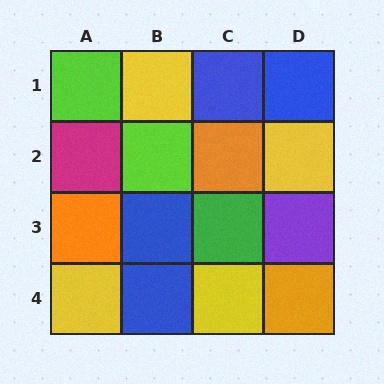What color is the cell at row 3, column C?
Green.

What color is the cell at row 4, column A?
Yellow.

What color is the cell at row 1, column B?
Yellow.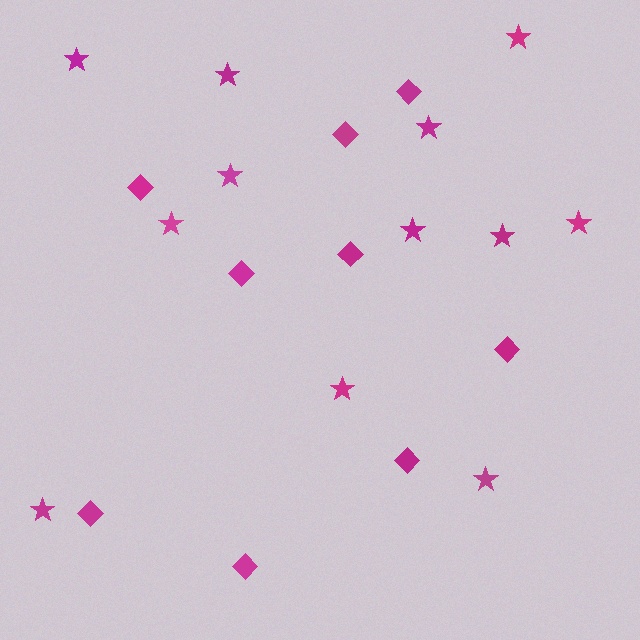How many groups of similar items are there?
There are 2 groups: one group of stars (12) and one group of diamonds (9).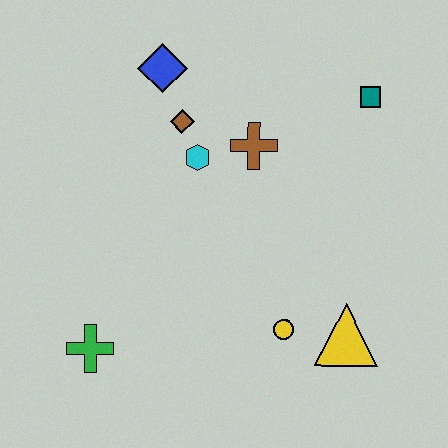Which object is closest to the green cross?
The yellow circle is closest to the green cross.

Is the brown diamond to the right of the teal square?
No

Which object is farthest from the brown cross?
The green cross is farthest from the brown cross.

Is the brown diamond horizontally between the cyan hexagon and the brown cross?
No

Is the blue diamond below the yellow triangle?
No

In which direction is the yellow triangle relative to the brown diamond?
The yellow triangle is below the brown diamond.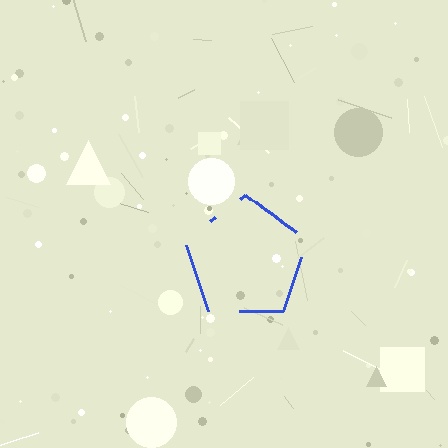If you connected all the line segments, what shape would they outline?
They would outline a pentagon.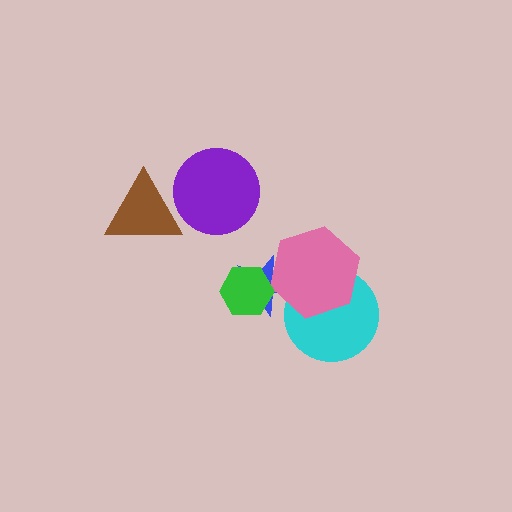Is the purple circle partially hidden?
No, no other shape covers it.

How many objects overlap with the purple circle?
1 object overlaps with the purple circle.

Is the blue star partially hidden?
Yes, it is partially covered by another shape.